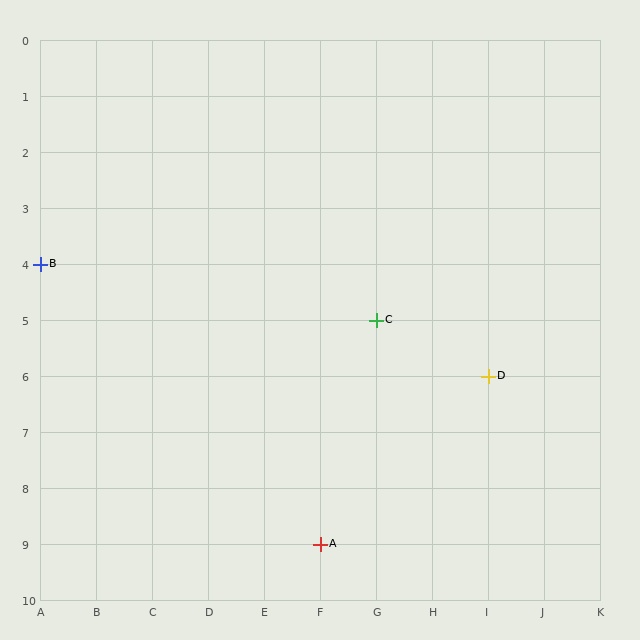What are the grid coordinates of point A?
Point A is at grid coordinates (F, 9).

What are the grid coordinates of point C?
Point C is at grid coordinates (G, 5).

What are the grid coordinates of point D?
Point D is at grid coordinates (I, 6).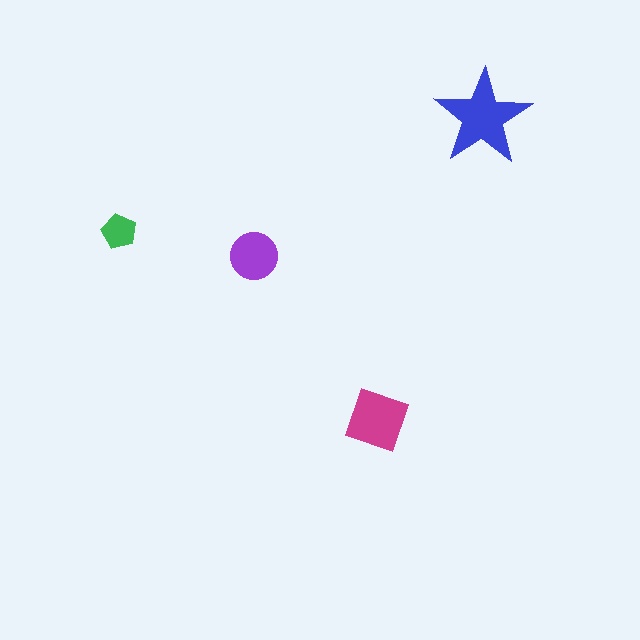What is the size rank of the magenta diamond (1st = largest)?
2nd.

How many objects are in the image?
There are 4 objects in the image.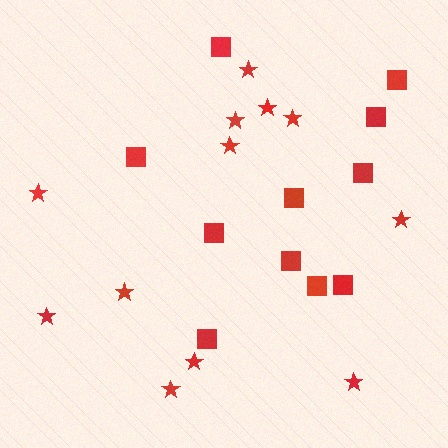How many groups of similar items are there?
There are 2 groups: one group of stars (12) and one group of squares (11).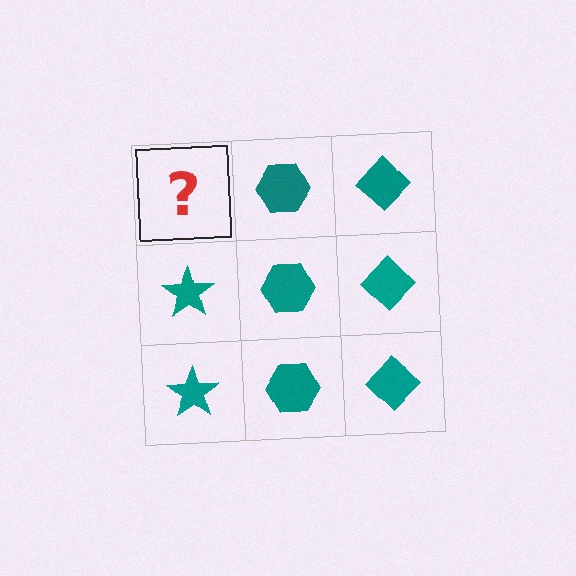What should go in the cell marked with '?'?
The missing cell should contain a teal star.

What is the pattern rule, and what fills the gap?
The rule is that each column has a consistent shape. The gap should be filled with a teal star.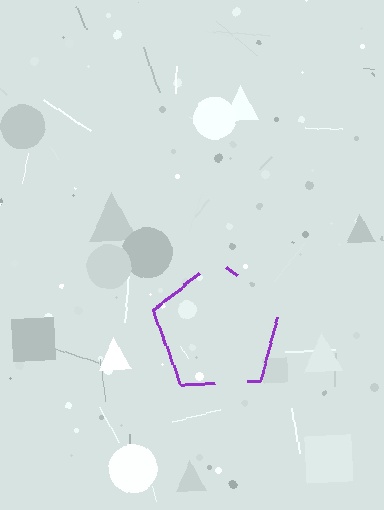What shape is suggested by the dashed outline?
The dashed outline suggests a pentagon.